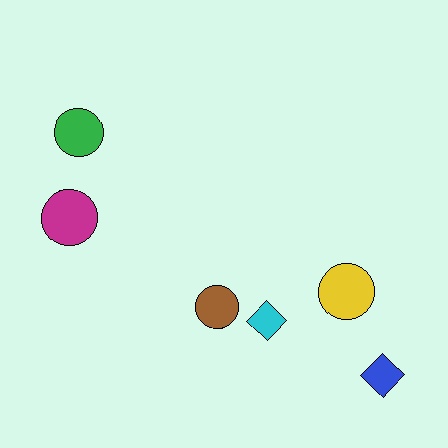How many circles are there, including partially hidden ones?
There are 4 circles.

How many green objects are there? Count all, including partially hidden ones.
There is 1 green object.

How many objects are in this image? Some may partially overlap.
There are 6 objects.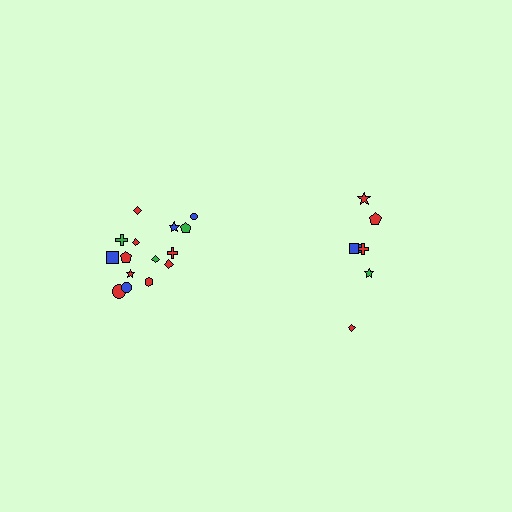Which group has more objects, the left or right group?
The left group.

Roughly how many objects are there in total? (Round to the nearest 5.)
Roughly 20 objects in total.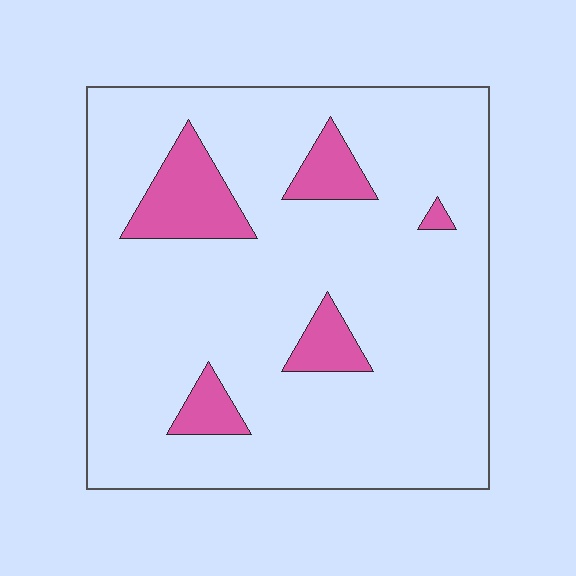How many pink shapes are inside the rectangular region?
5.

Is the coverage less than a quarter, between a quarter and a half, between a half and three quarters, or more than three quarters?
Less than a quarter.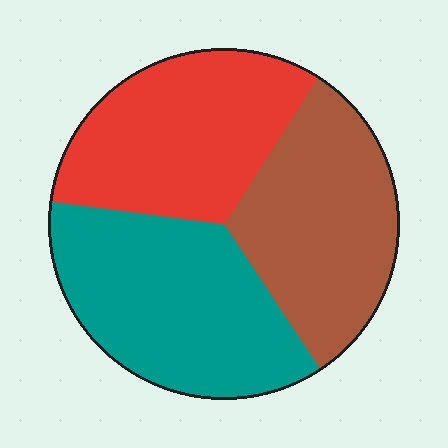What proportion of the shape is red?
Red covers around 30% of the shape.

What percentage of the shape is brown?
Brown covers around 30% of the shape.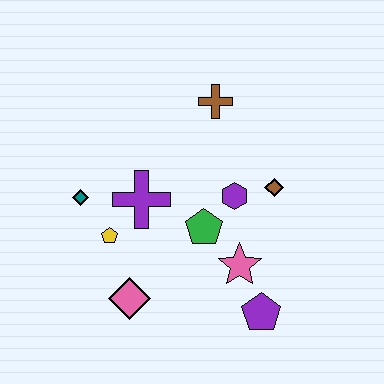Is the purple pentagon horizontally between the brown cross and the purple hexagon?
No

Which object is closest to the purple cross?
The yellow pentagon is closest to the purple cross.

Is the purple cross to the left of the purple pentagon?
Yes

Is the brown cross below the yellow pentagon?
No